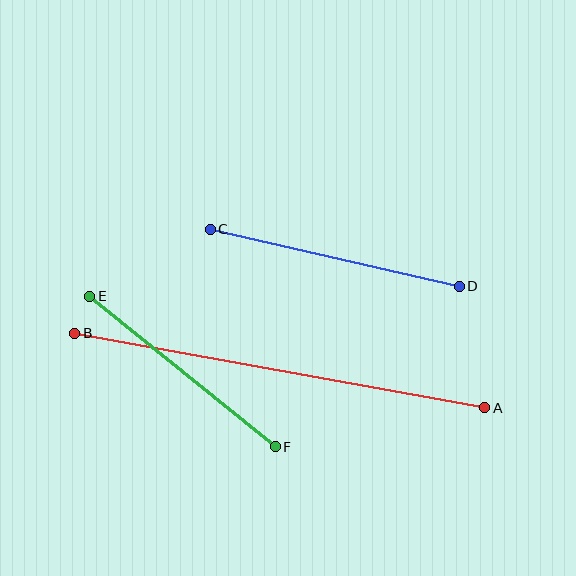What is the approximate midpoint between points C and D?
The midpoint is at approximately (335, 258) pixels.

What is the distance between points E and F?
The distance is approximately 239 pixels.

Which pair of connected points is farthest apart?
Points A and B are farthest apart.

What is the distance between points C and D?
The distance is approximately 256 pixels.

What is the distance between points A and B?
The distance is approximately 417 pixels.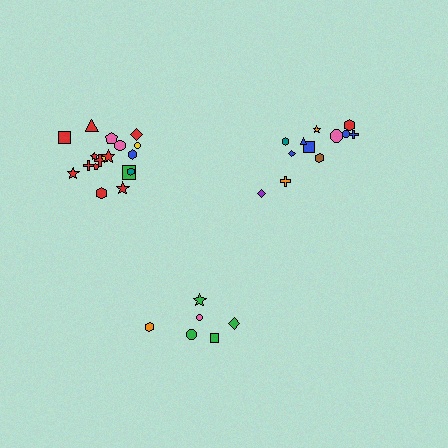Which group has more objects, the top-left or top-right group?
The top-left group.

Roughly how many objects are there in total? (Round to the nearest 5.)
Roughly 35 objects in total.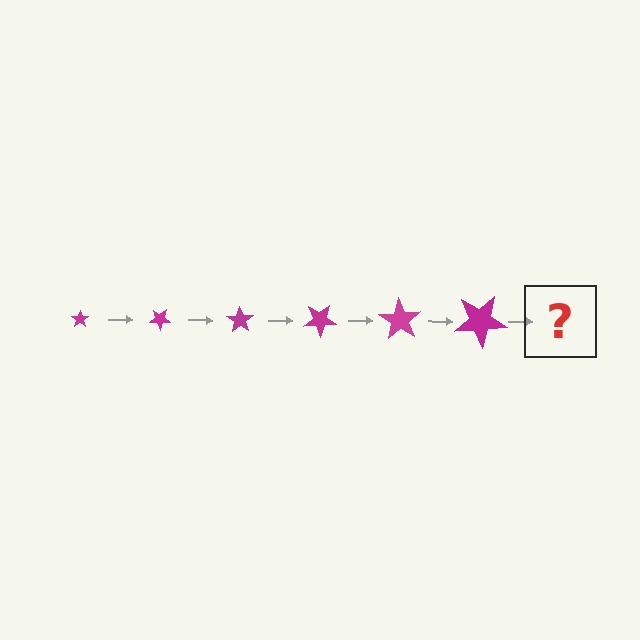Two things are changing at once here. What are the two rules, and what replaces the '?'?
The two rules are that the star grows larger each step and it rotates 35 degrees each step. The '?' should be a star, larger than the previous one and rotated 210 degrees from the start.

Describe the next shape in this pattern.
It should be a star, larger than the previous one and rotated 210 degrees from the start.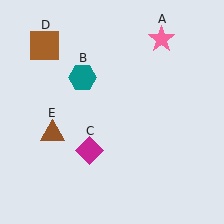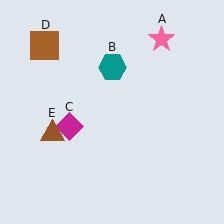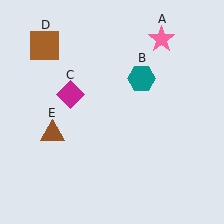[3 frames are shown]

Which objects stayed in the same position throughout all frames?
Pink star (object A) and brown square (object D) and brown triangle (object E) remained stationary.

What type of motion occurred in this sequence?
The teal hexagon (object B), magenta diamond (object C) rotated clockwise around the center of the scene.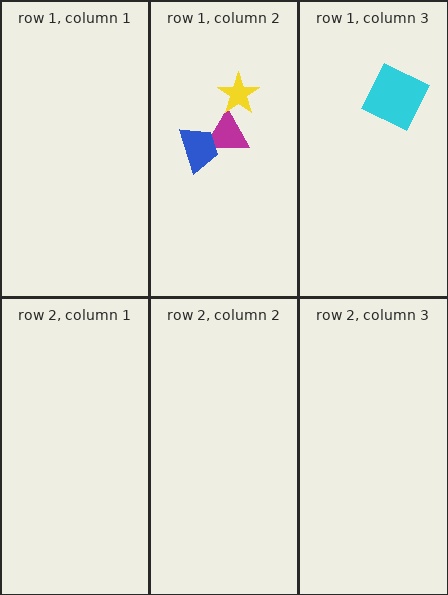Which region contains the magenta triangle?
The row 1, column 2 region.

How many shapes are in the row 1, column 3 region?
1.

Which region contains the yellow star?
The row 1, column 2 region.